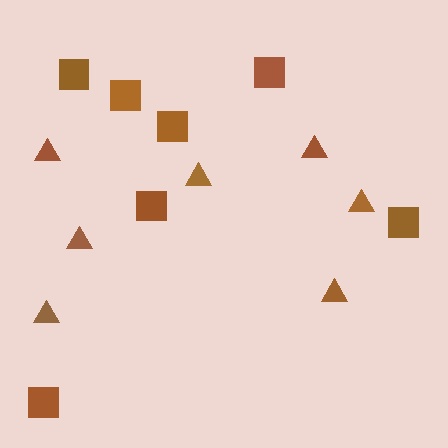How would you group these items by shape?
There are 2 groups: one group of triangles (7) and one group of squares (7).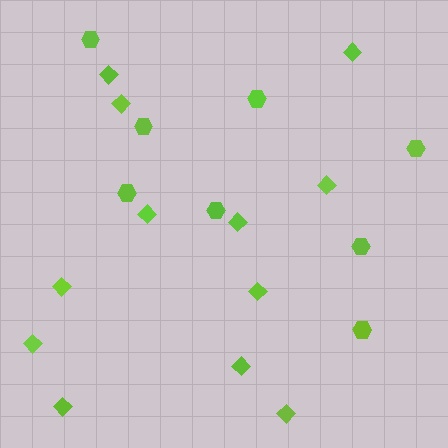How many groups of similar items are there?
There are 2 groups: one group of hexagons (8) and one group of diamonds (12).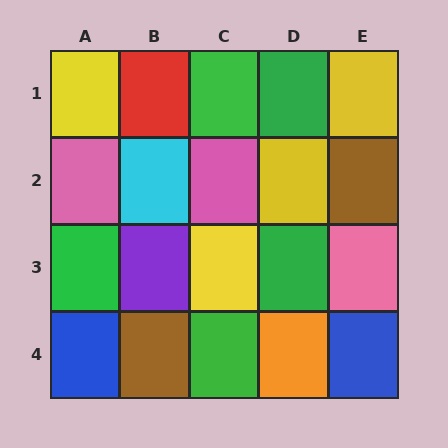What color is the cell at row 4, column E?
Blue.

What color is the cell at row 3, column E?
Pink.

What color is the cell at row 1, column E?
Yellow.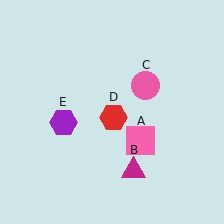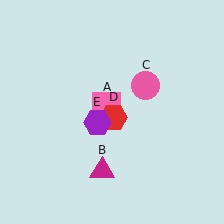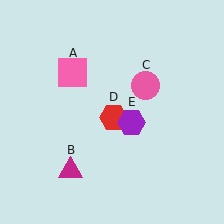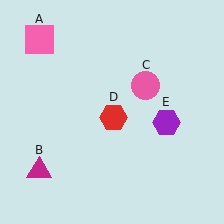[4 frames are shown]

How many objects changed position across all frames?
3 objects changed position: pink square (object A), magenta triangle (object B), purple hexagon (object E).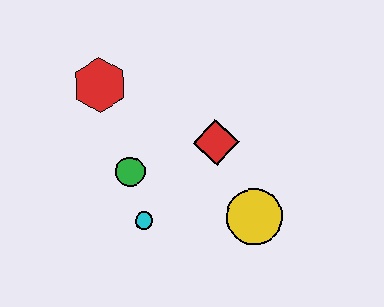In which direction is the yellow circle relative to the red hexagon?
The yellow circle is to the right of the red hexagon.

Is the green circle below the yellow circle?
No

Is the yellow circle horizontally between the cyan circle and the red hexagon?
No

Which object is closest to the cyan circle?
The green circle is closest to the cyan circle.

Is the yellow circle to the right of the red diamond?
Yes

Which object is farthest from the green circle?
The yellow circle is farthest from the green circle.